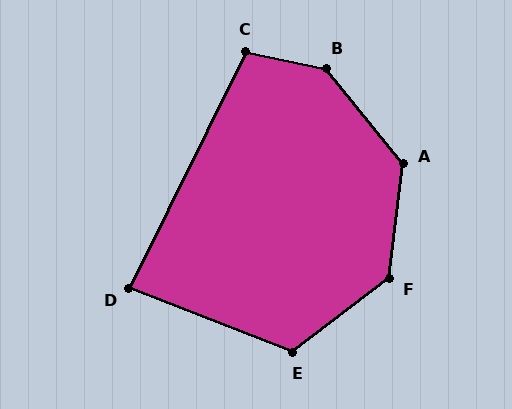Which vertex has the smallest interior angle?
D, at approximately 85 degrees.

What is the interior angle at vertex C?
Approximately 105 degrees (obtuse).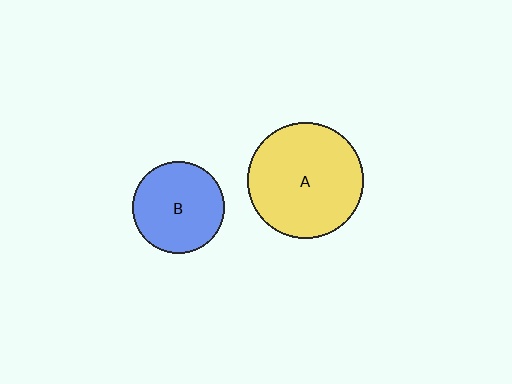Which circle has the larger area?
Circle A (yellow).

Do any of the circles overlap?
No, none of the circles overlap.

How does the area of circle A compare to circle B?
Approximately 1.6 times.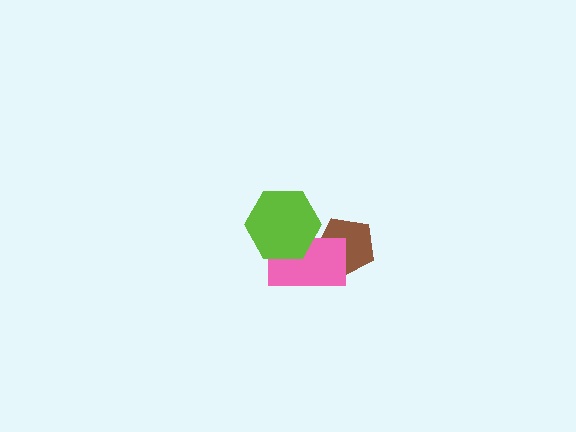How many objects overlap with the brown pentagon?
1 object overlaps with the brown pentagon.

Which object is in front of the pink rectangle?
The lime hexagon is in front of the pink rectangle.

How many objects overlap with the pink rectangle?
2 objects overlap with the pink rectangle.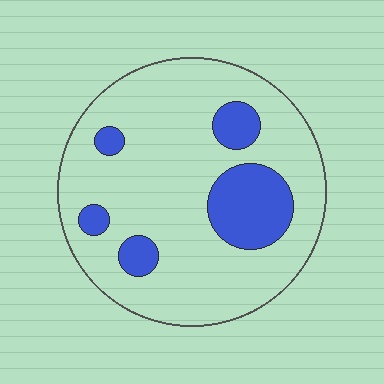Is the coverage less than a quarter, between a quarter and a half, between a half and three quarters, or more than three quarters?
Less than a quarter.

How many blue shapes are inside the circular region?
5.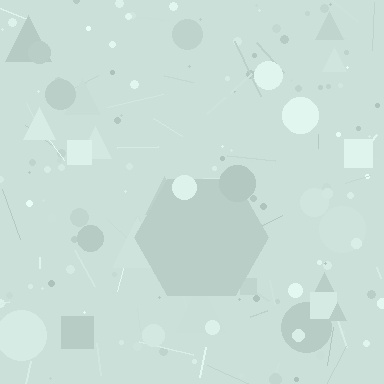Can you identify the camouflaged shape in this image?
The camouflaged shape is a hexagon.